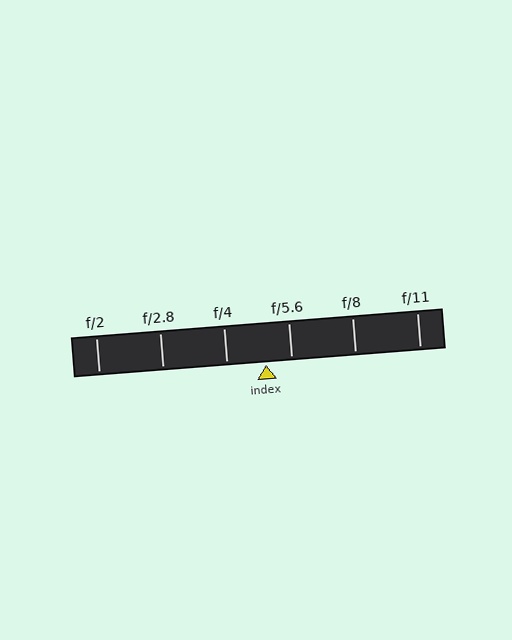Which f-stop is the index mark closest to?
The index mark is closest to f/5.6.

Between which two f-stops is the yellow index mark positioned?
The index mark is between f/4 and f/5.6.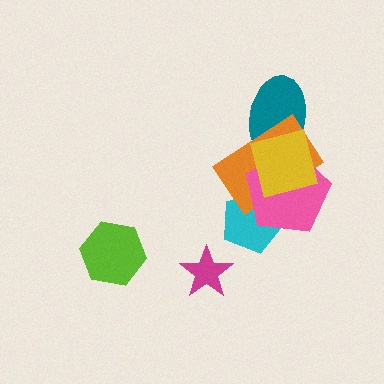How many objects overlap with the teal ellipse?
3 objects overlap with the teal ellipse.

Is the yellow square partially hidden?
No, no other shape covers it.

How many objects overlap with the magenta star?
0 objects overlap with the magenta star.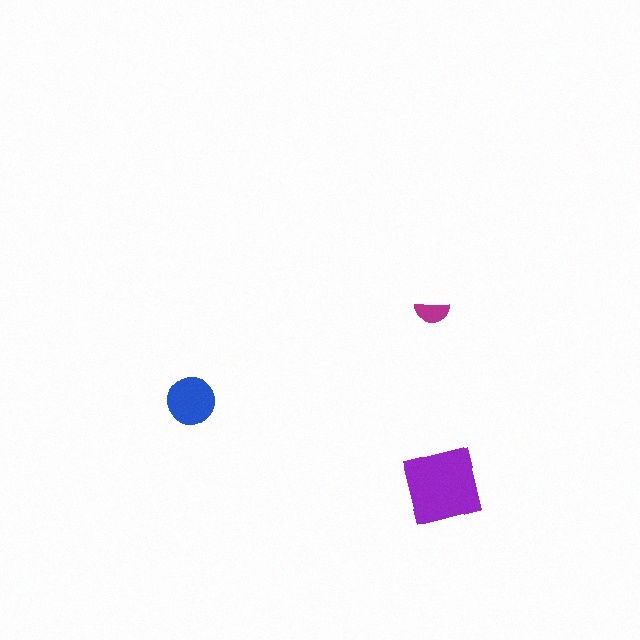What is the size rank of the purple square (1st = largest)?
1st.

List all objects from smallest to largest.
The magenta semicircle, the blue circle, the purple square.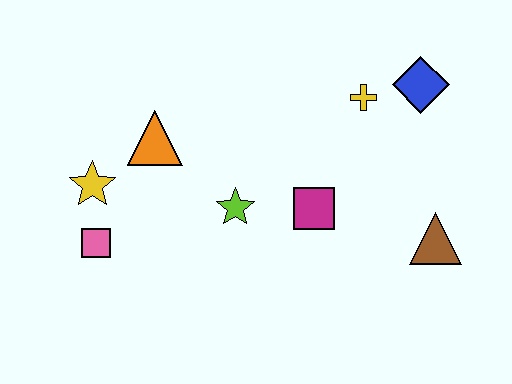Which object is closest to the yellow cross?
The blue diamond is closest to the yellow cross.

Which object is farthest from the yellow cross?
The pink square is farthest from the yellow cross.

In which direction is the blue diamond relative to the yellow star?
The blue diamond is to the right of the yellow star.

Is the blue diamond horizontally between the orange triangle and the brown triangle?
Yes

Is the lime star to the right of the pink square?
Yes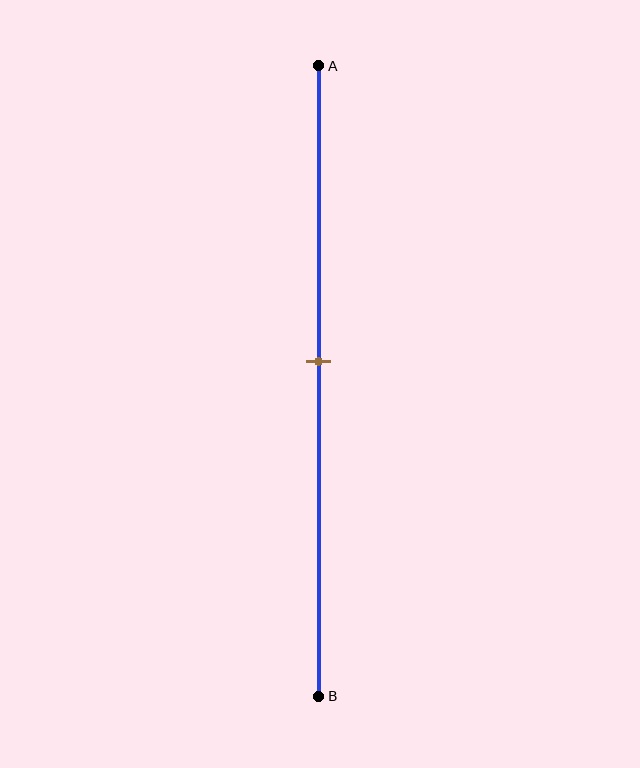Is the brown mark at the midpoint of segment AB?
No, the mark is at about 45% from A, not at the 50% midpoint.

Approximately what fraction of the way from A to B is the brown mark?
The brown mark is approximately 45% of the way from A to B.